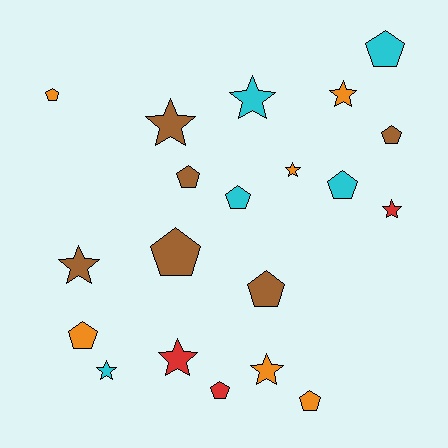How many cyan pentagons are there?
There are 3 cyan pentagons.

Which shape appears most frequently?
Pentagon, with 11 objects.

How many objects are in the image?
There are 20 objects.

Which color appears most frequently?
Brown, with 6 objects.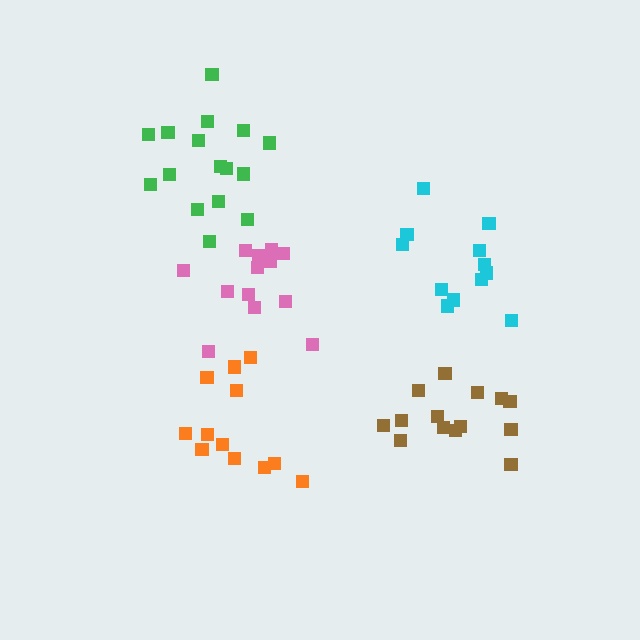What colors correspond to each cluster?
The clusters are colored: brown, orange, pink, green, cyan.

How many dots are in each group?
Group 1: 14 dots, Group 2: 12 dots, Group 3: 13 dots, Group 4: 16 dots, Group 5: 12 dots (67 total).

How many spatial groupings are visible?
There are 5 spatial groupings.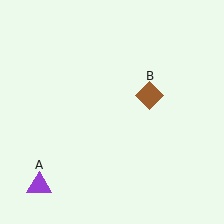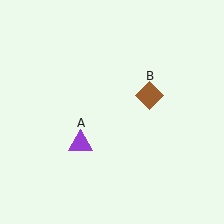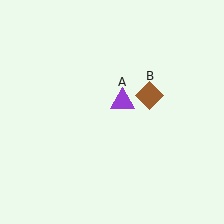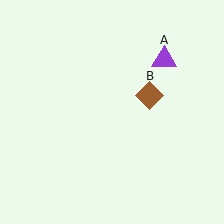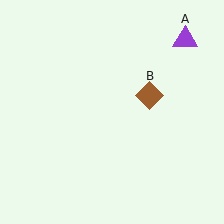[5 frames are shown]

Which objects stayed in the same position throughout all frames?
Brown diamond (object B) remained stationary.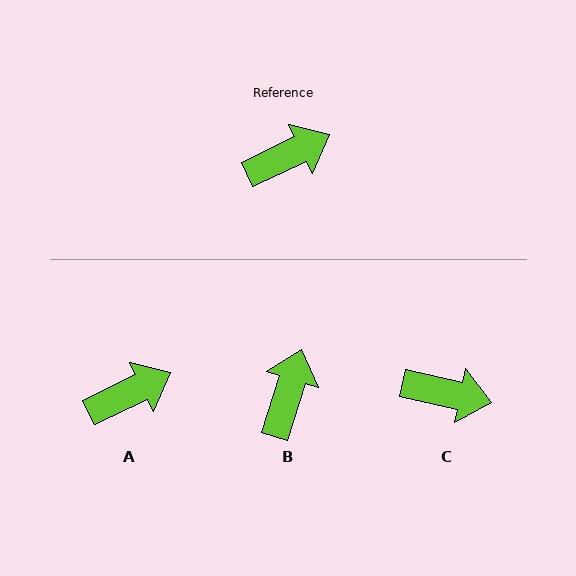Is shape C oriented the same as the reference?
No, it is off by about 38 degrees.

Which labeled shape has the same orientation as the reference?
A.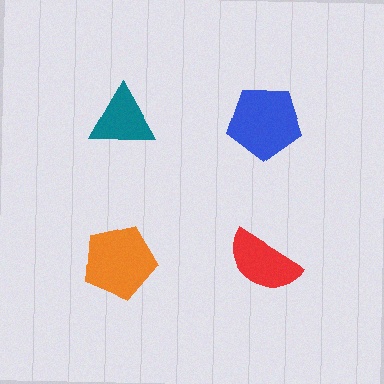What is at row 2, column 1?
An orange pentagon.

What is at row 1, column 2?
A blue pentagon.